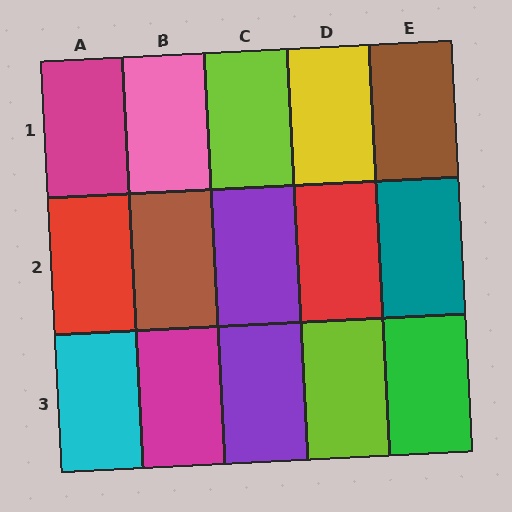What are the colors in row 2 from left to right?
Red, brown, purple, red, teal.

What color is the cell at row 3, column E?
Green.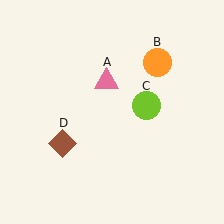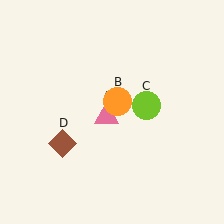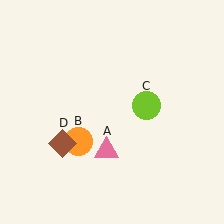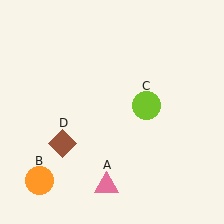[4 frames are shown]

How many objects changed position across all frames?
2 objects changed position: pink triangle (object A), orange circle (object B).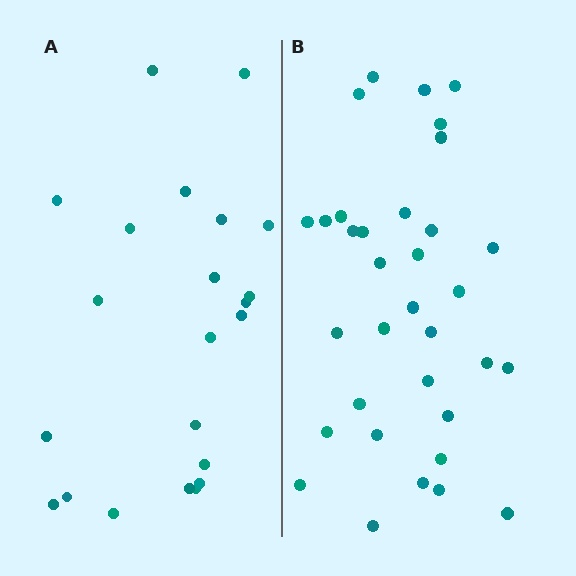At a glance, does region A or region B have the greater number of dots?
Region B (the right region) has more dots.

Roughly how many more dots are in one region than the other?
Region B has roughly 12 or so more dots than region A.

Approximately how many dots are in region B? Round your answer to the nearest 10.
About 30 dots. (The exact count is 34, which rounds to 30.)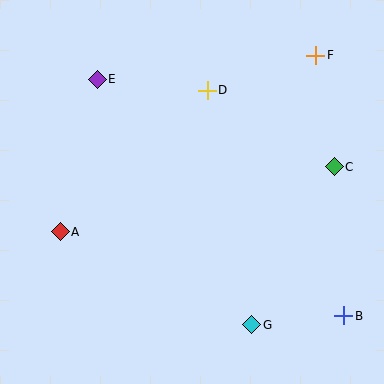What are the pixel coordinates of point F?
Point F is at (316, 55).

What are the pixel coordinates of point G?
Point G is at (252, 325).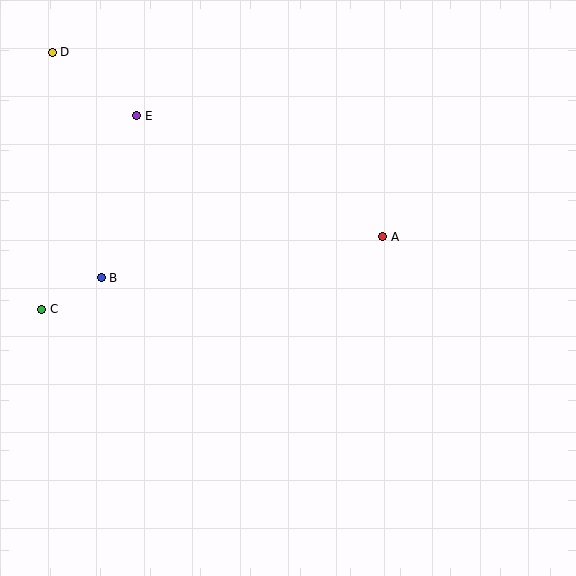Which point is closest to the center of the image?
Point A at (383, 237) is closest to the center.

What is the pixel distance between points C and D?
The distance between C and D is 257 pixels.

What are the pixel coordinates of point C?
Point C is at (42, 309).